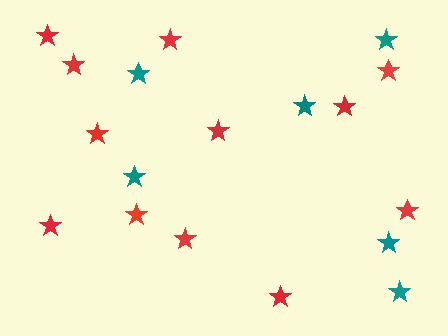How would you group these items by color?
There are 2 groups: one group of red stars (12) and one group of teal stars (6).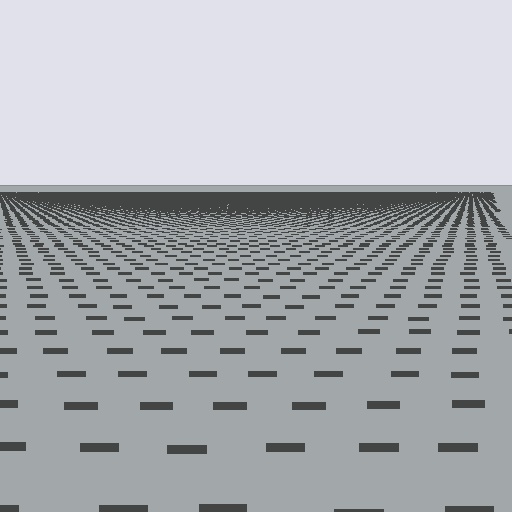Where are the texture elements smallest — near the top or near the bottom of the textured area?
Near the top.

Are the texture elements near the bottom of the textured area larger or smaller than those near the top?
Larger. Near the bottom, elements are closer to the viewer and appear at a bigger on-screen size.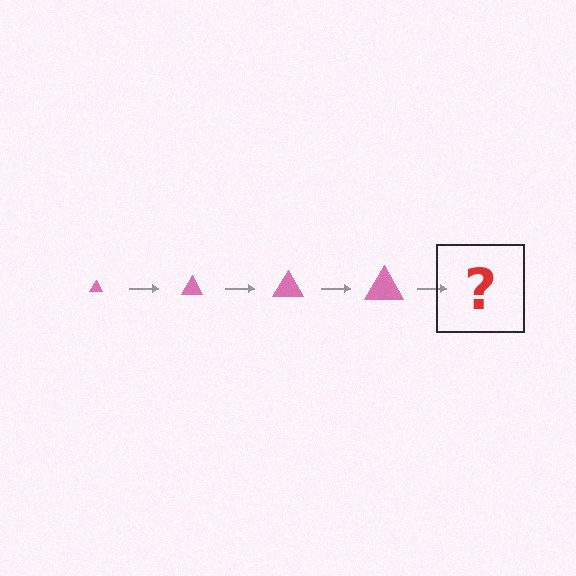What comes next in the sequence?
The next element should be a pink triangle, larger than the previous one.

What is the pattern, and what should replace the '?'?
The pattern is that the triangle gets progressively larger each step. The '?' should be a pink triangle, larger than the previous one.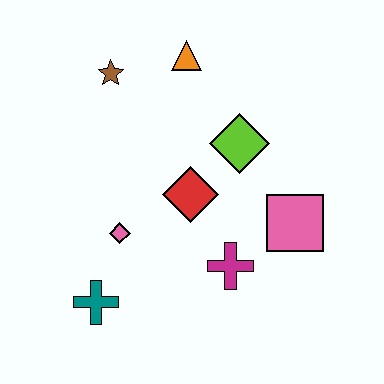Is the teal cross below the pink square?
Yes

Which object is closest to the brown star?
The orange triangle is closest to the brown star.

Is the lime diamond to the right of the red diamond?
Yes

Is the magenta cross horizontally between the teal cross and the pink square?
Yes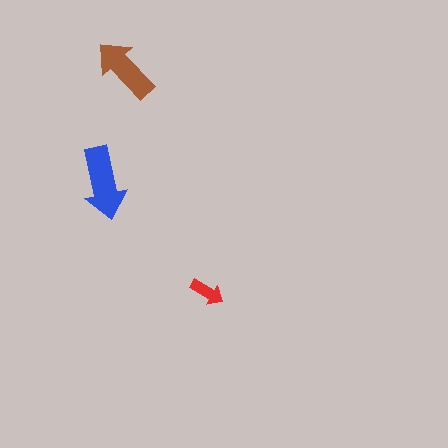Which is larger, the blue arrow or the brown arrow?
The blue one.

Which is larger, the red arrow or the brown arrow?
The brown one.